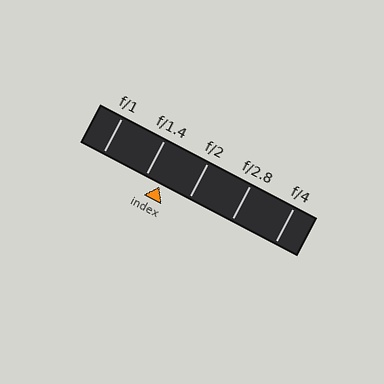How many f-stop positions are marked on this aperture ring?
There are 5 f-stop positions marked.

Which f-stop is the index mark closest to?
The index mark is closest to f/1.4.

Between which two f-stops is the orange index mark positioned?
The index mark is between f/1.4 and f/2.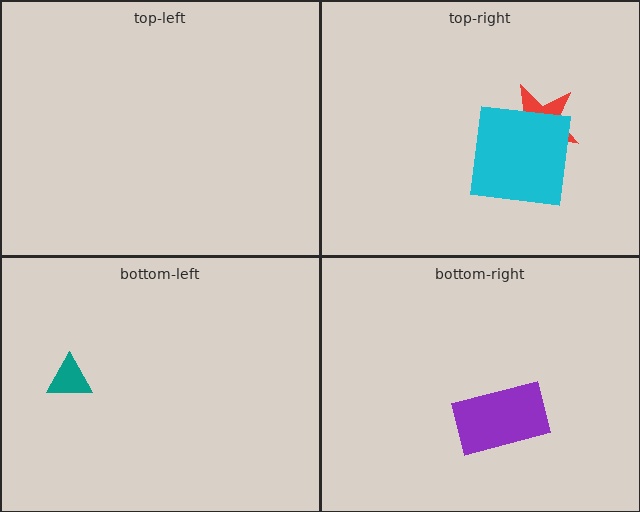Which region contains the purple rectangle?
The bottom-right region.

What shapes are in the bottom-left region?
The teal triangle.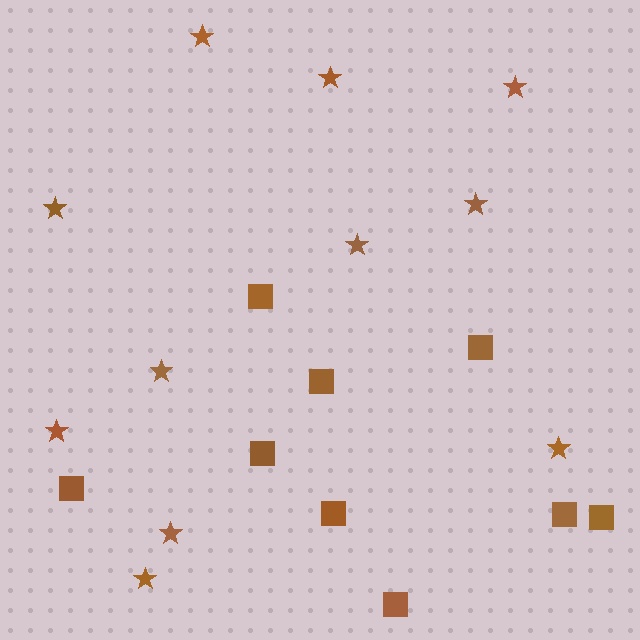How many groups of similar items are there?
There are 2 groups: one group of stars (11) and one group of squares (9).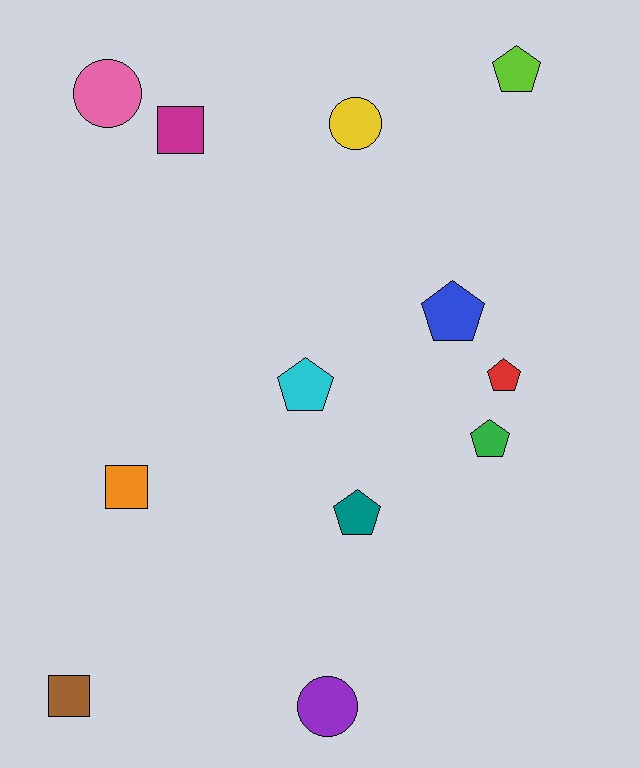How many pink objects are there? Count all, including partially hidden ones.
There is 1 pink object.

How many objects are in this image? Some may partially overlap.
There are 12 objects.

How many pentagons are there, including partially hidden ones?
There are 6 pentagons.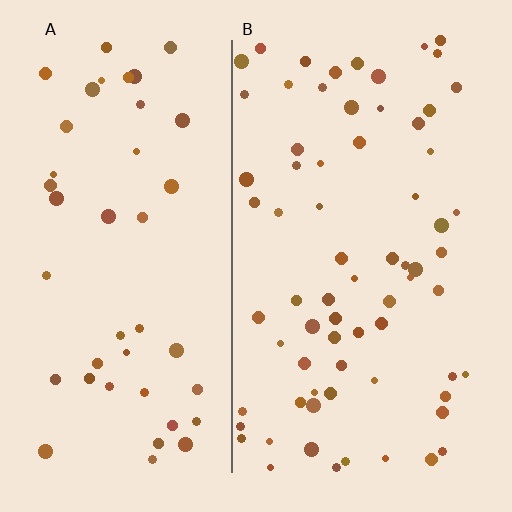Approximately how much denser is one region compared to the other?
Approximately 1.6× — region B over region A.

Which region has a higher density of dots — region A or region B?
B (the right).